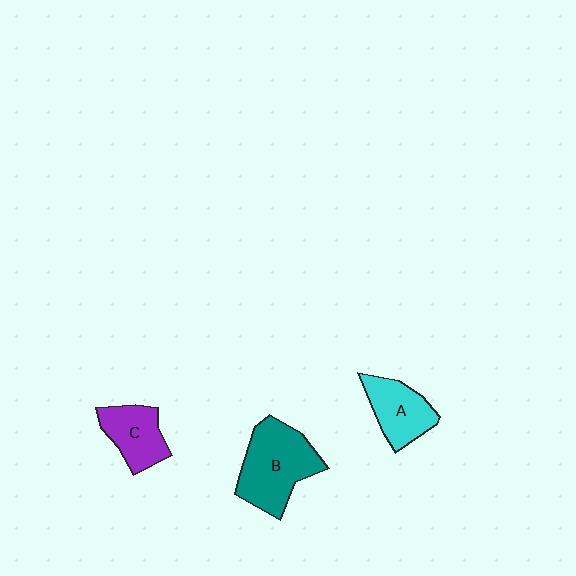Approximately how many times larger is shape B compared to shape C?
Approximately 1.6 times.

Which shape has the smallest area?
Shape C (purple).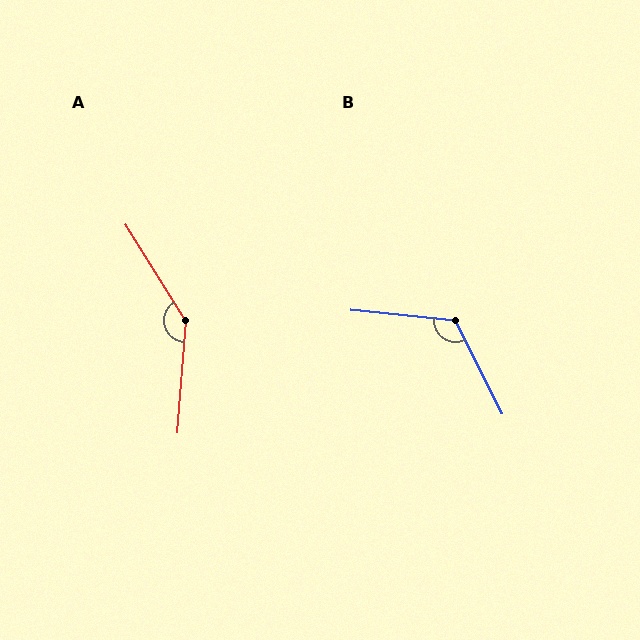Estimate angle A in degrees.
Approximately 144 degrees.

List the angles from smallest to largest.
B (122°), A (144°).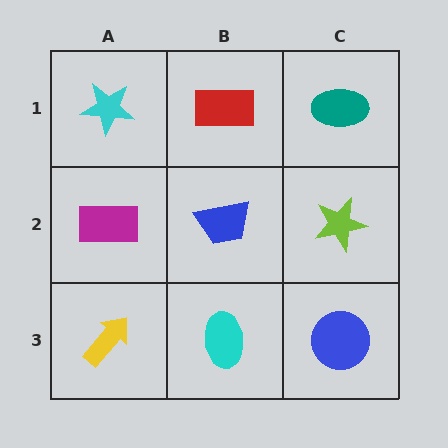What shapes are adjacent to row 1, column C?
A lime star (row 2, column C), a red rectangle (row 1, column B).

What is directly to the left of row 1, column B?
A cyan star.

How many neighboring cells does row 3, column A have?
2.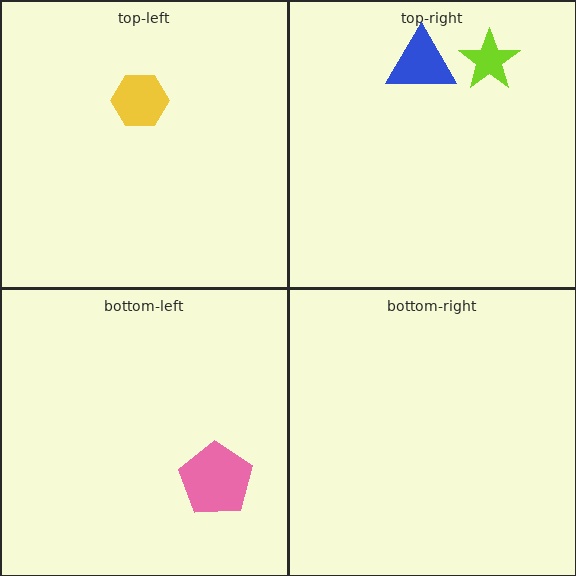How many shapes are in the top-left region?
1.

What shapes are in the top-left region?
The yellow hexagon.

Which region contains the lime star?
The top-right region.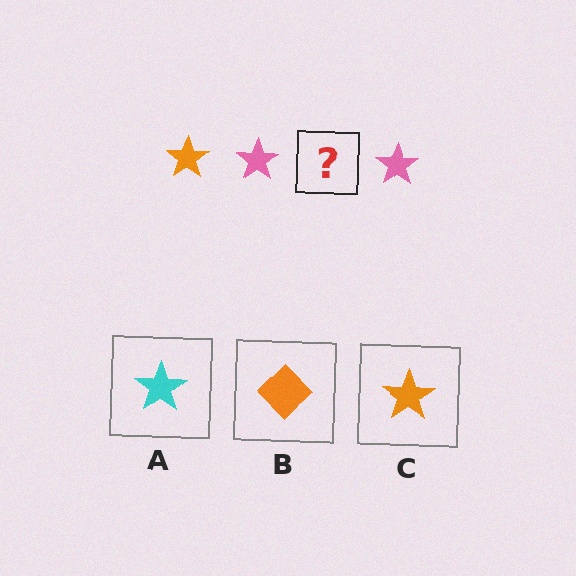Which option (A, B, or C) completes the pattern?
C.